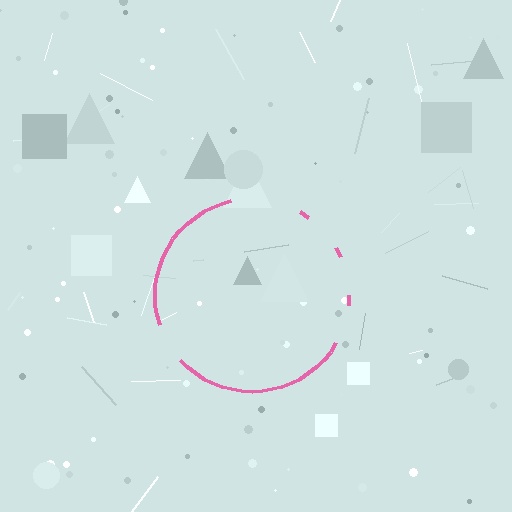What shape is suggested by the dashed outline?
The dashed outline suggests a circle.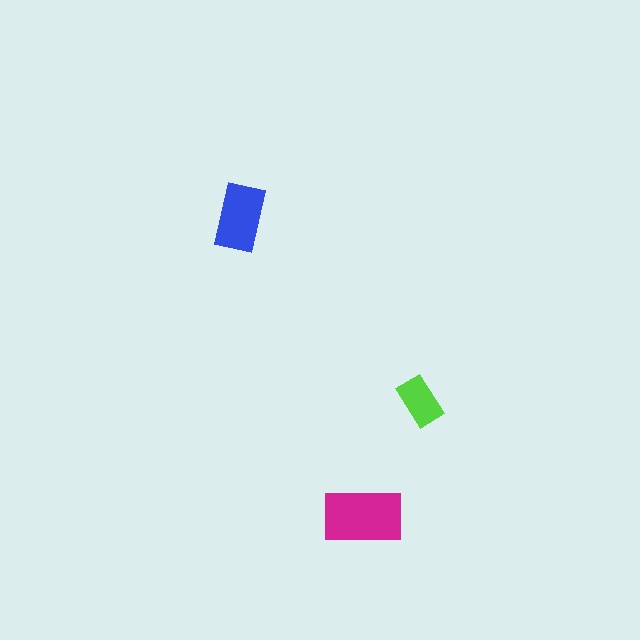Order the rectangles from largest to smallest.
the magenta one, the blue one, the lime one.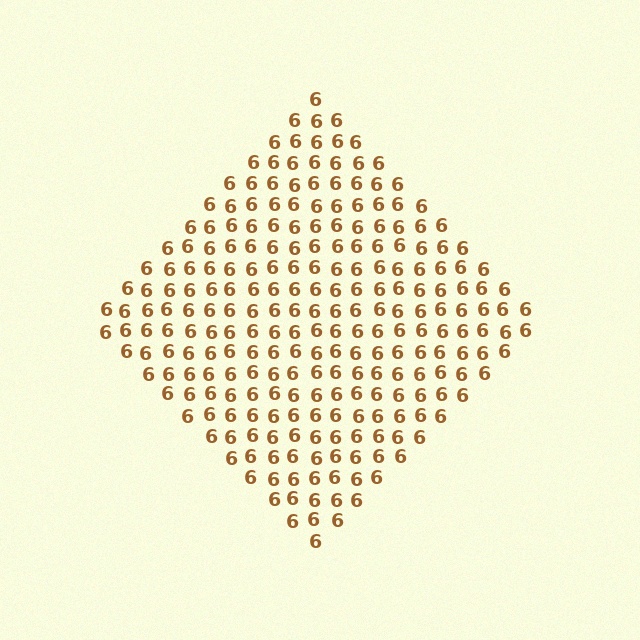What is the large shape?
The large shape is a diamond.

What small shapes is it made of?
It is made of small digit 6's.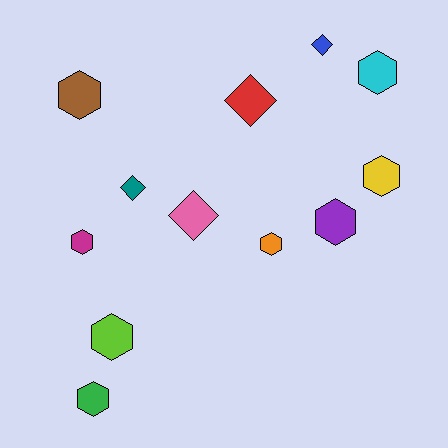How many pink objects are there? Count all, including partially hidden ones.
There is 1 pink object.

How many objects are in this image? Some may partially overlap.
There are 12 objects.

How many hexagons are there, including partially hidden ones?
There are 8 hexagons.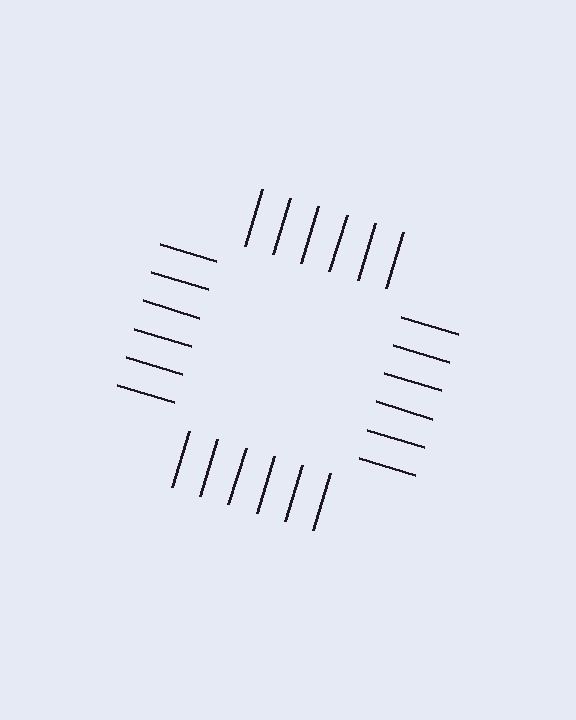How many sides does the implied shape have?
4 sides — the line-ends trace a square.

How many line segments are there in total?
24 — 6 along each of the 4 edges.